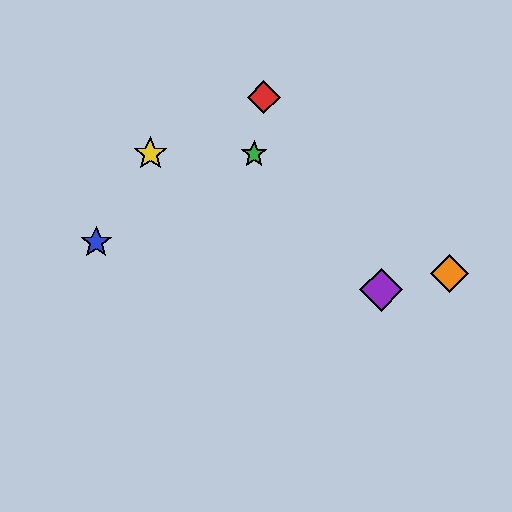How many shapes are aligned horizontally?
2 shapes (the green star, the yellow star) are aligned horizontally.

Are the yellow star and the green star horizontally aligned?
Yes, both are at y≈154.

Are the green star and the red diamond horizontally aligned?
No, the green star is at y≈154 and the red diamond is at y≈97.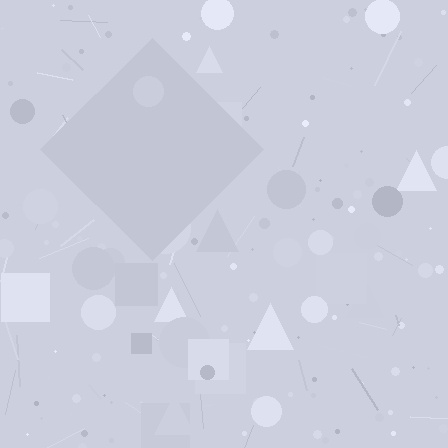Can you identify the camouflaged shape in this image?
The camouflaged shape is a diamond.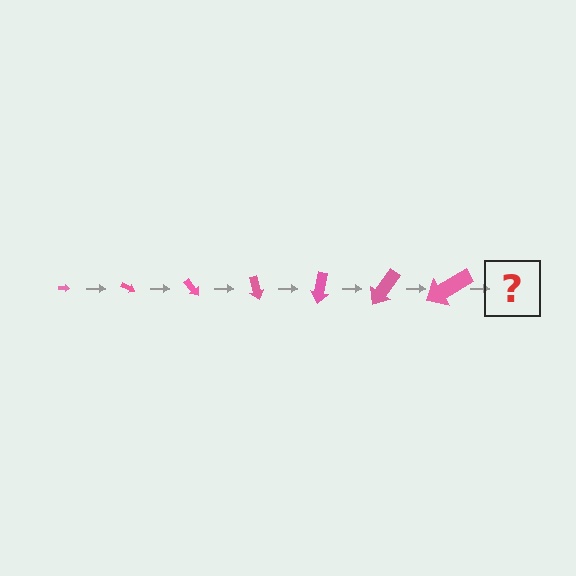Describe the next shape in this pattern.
It should be an arrow, larger than the previous one and rotated 175 degrees from the start.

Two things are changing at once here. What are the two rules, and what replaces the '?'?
The two rules are that the arrow grows larger each step and it rotates 25 degrees each step. The '?' should be an arrow, larger than the previous one and rotated 175 degrees from the start.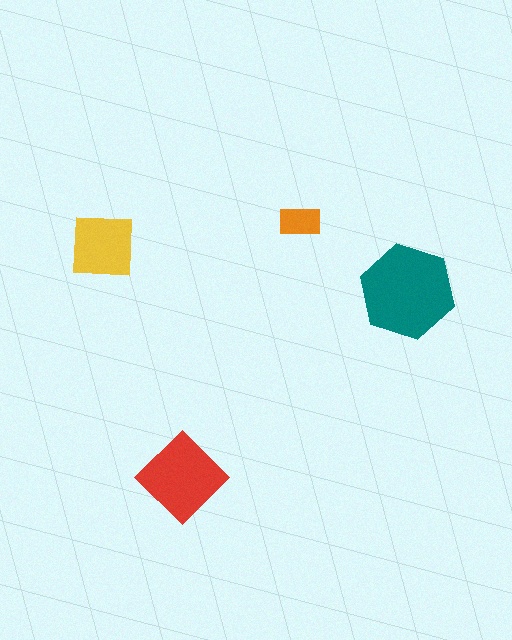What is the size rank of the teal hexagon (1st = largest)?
1st.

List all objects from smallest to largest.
The orange rectangle, the yellow square, the red diamond, the teal hexagon.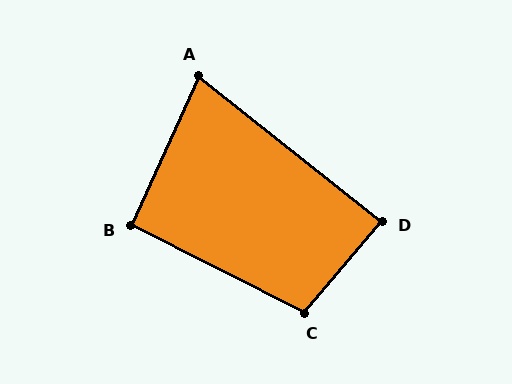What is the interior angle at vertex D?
Approximately 88 degrees (approximately right).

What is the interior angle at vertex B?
Approximately 92 degrees (approximately right).